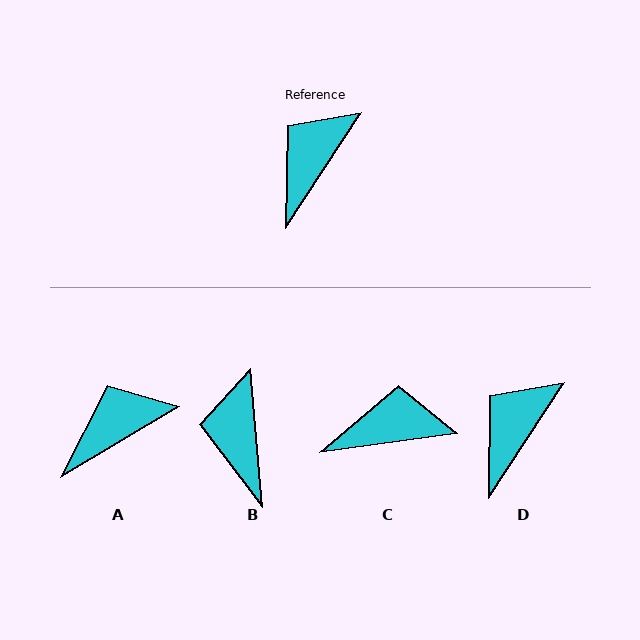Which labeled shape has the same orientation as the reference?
D.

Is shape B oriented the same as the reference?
No, it is off by about 38 degrees.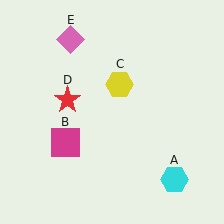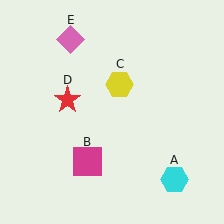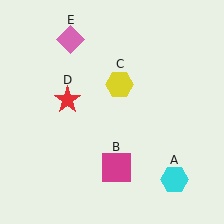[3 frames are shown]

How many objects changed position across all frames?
1 object changed position: magenta square (object B).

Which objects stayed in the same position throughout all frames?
Cyan hexagon (object A) and yellow hexagon (object C) and red star (object D) and pink diamond (object E) remained stationary.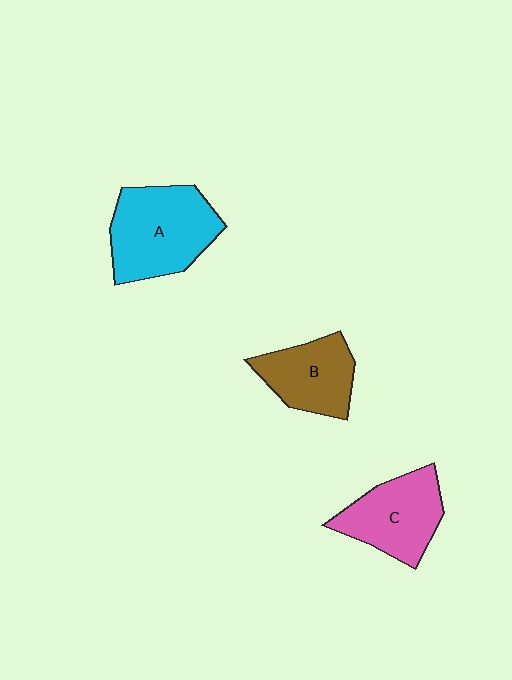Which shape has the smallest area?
Shape B (brown).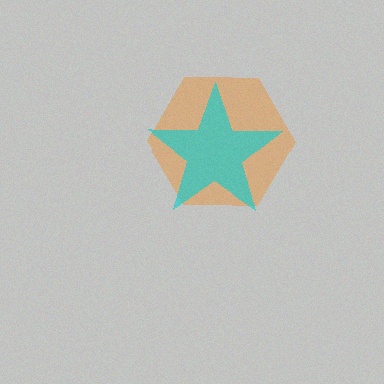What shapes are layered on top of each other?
The layered shapes are: an orange hexagon, a cyan star.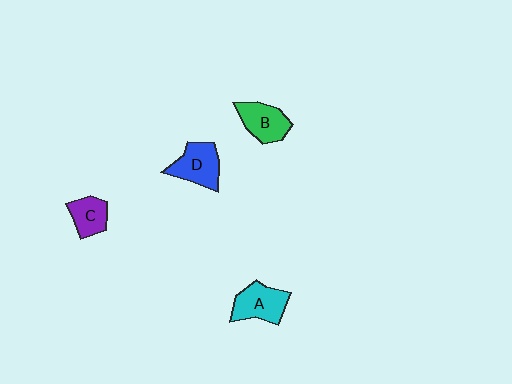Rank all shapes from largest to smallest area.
From largest to smallest: D (blue), A (cyan), B (green), C (purple).